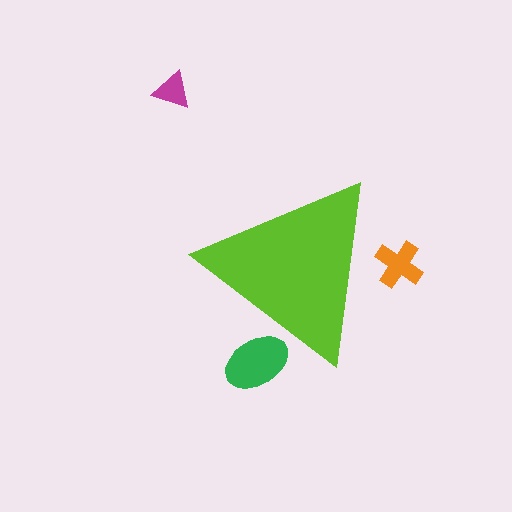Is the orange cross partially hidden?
Yes, the orange cross is partially hidden behind the lime triangle.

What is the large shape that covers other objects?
A lime triangle.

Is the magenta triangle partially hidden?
No, the magenta triangle is fully visible.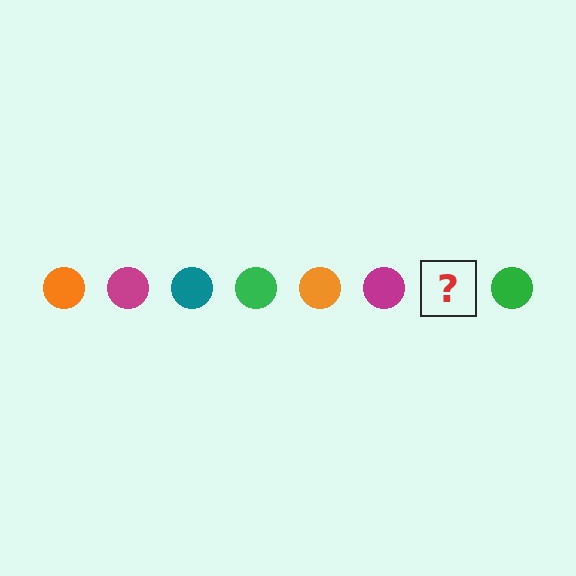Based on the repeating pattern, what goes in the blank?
The blank should be a teal circle.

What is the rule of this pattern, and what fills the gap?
The rule is that the pattern cycles through orange, magenta, teal, green circles. The gap should be filled with a teal circle.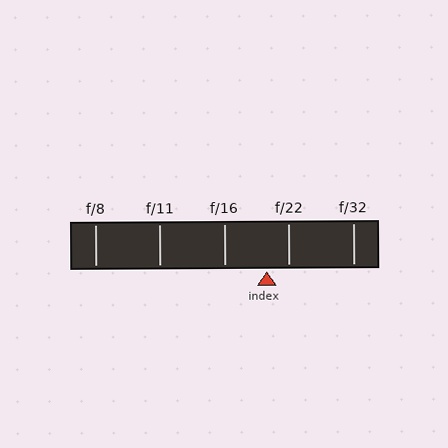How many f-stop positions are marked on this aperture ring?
There are 5 f-stop positions marked.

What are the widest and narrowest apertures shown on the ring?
The widest aperture shown is f/8 and the narrowest is f/32.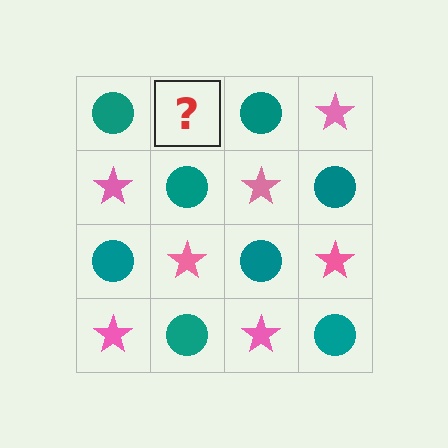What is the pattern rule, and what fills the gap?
The rule is that it alternates teal circle and pink star in a checkerboard pattern. The gap should be filled with a pink star.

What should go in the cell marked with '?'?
The missing cell should contain a pink star.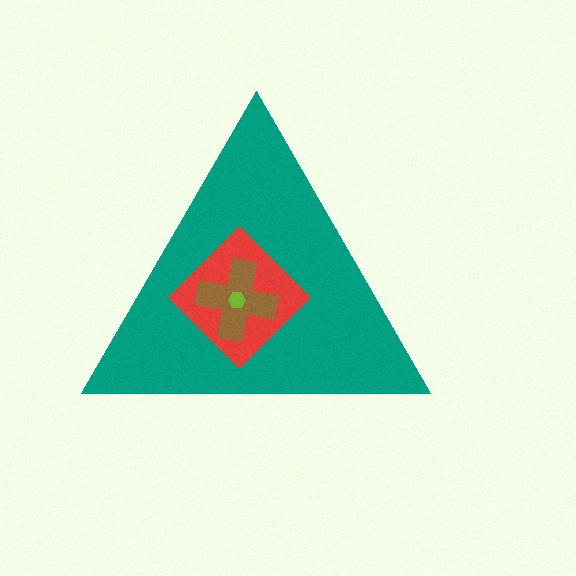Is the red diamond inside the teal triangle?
Yes.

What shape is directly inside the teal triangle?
The red diamond.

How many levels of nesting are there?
4.